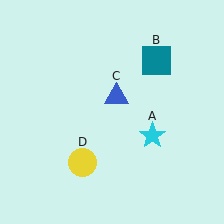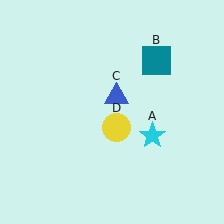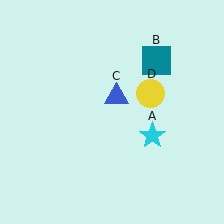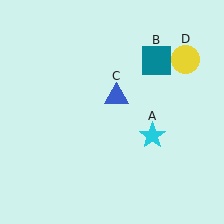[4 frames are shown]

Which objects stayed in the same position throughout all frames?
Cyan star (object A) and teal square (object B) and blue triangle (object C) remained stationary.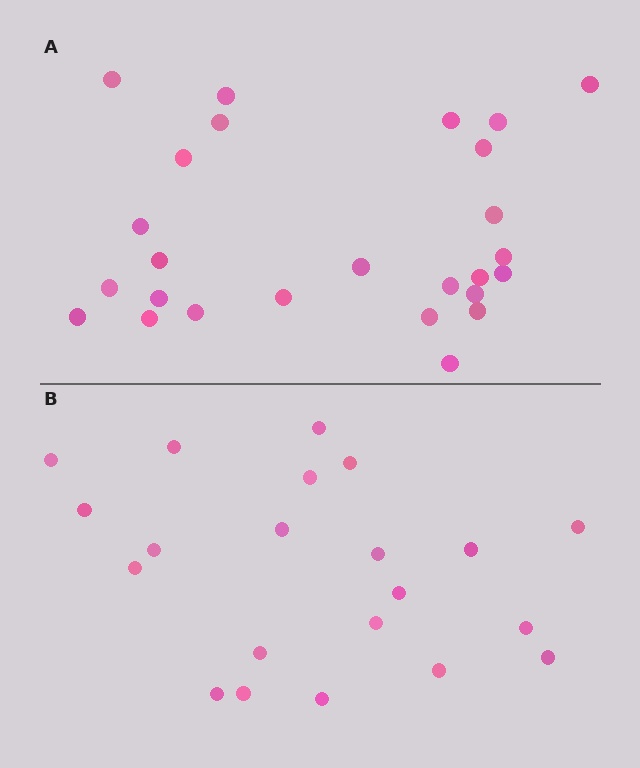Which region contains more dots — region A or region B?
Region A (the top region) has more dots.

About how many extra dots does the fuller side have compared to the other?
Region A has about 5 more dots than region B.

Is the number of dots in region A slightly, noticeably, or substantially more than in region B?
Region A has only slightly more — the two regions are fairly close. The ratio is roughly 1.2 to 1.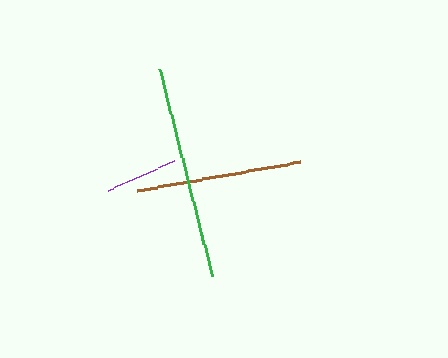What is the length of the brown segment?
The brown segment is approximately 165 pixels long.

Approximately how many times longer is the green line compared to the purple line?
The green line is approximately 3.0 times the length of the purple line.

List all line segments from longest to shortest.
From longest to shortest: green, brown, purple.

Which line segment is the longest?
The green line is the longest at approximately 214 pixels.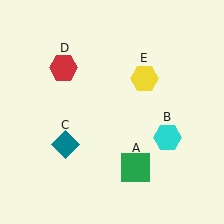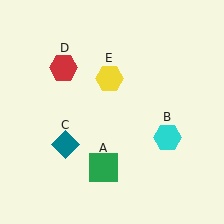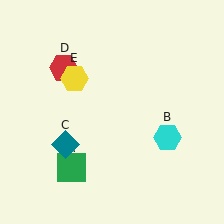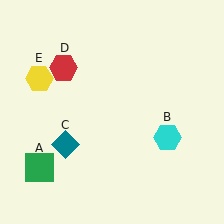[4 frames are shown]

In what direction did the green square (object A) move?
The green square (object A) moved left.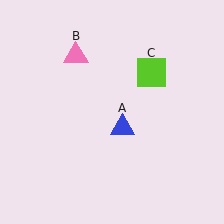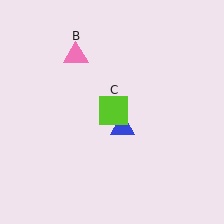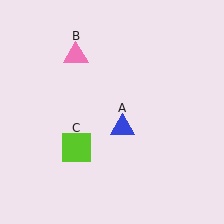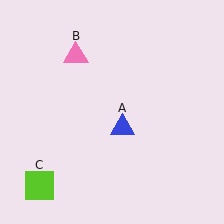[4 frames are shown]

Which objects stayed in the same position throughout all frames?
Blue triangle (object A) and pink triangle (object B) remained stationary.